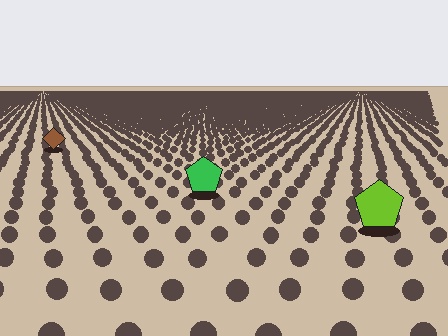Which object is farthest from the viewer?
The brown diamond is farthest from the viewer. It appears smaller and the ground texture around it is denser.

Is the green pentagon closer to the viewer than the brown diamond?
Yes. The green pentagon is closer — you can tell from the texture gradient: the ground texture is coarser near it.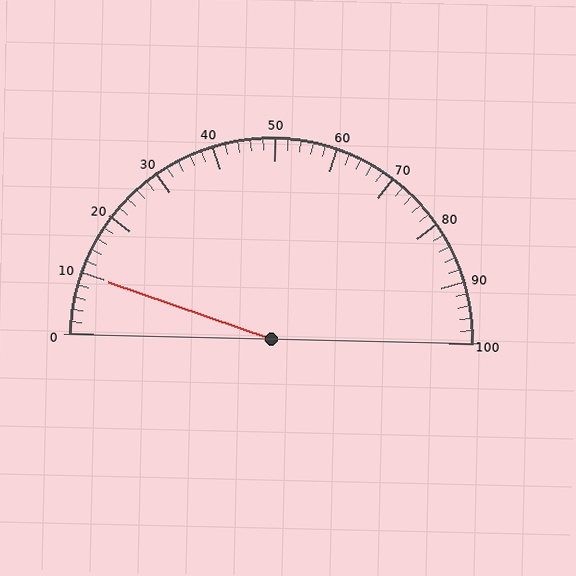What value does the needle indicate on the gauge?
The needle indicates approximately 10.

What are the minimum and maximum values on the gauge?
The gauge ranges from 0 to 100.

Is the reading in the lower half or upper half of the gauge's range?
The reading is in the lower half of the range (0 to 100).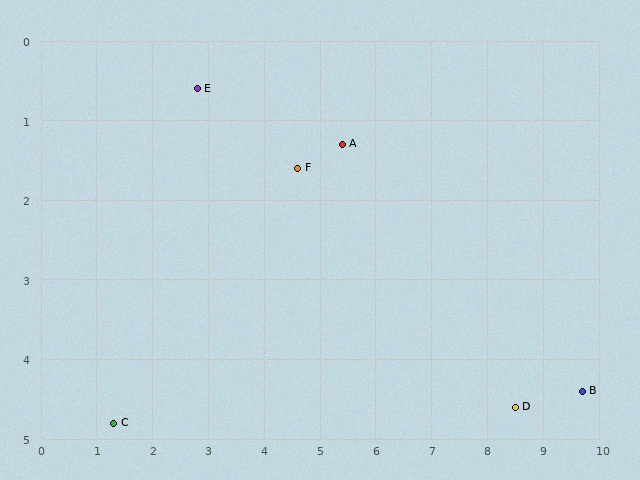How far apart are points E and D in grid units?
Points E and D are about 7.0 grid units apart.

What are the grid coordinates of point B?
Point B is at approximately (9.7, 4.4).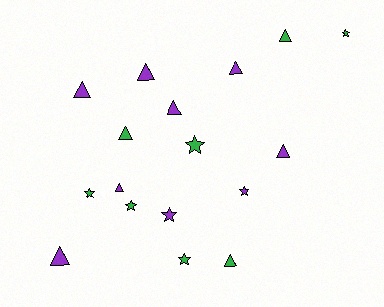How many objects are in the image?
There are 17 objects.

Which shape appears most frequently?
Triangle, with 10 objects.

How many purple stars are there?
There are 2 purple stars.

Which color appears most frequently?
Purple, with 9 objects.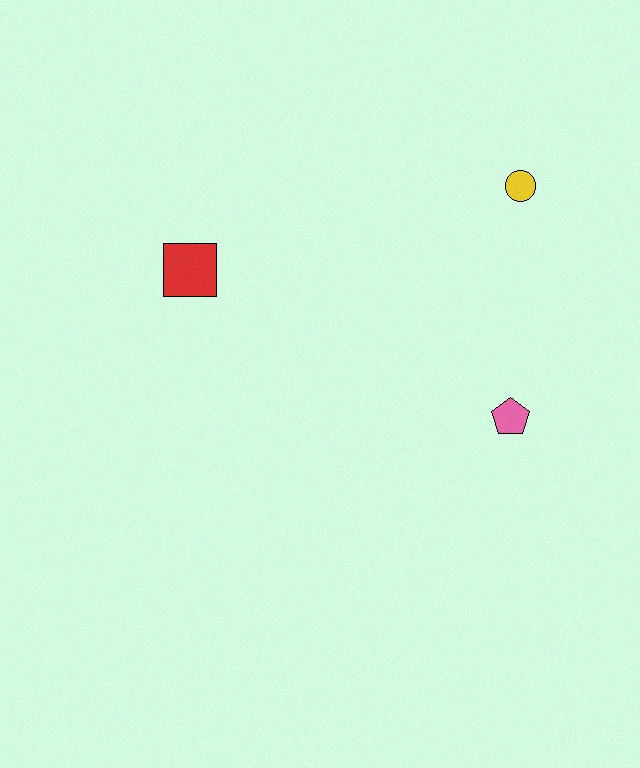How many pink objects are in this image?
There is 1 pink object.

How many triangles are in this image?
There are no triangles.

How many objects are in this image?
There are 3 objects.